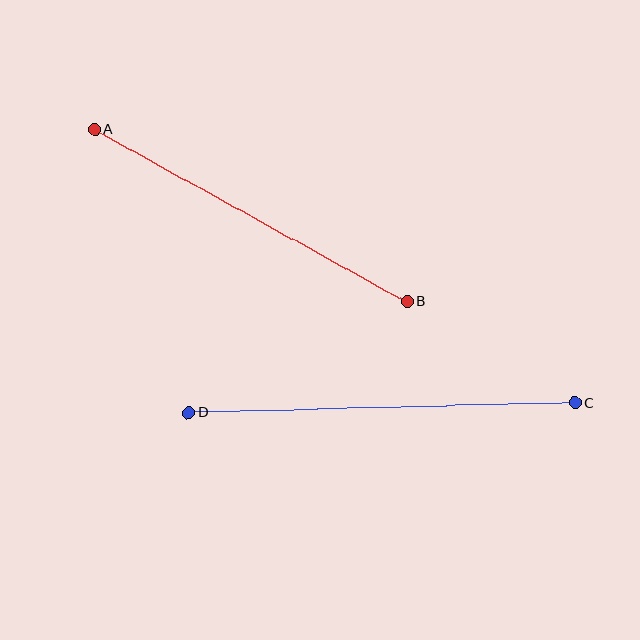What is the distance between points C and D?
The distance is approximately 386 pixels.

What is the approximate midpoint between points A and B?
The midpoint is at approximately (251, 216) pixels.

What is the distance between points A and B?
The distance is approximately 356 pixels.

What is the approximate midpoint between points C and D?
The midpoint is at approximately (382, 408) pixels.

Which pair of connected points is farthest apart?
Points C and D are farthest apart.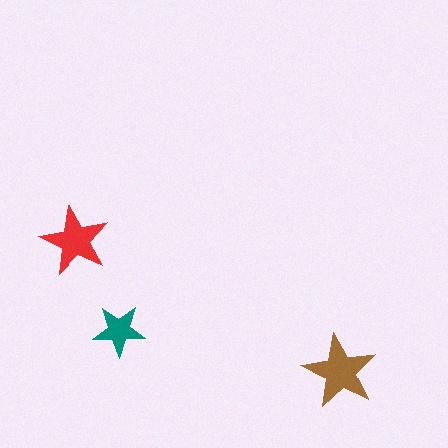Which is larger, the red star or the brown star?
The brown one.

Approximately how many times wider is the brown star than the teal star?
About 1.5 times wider.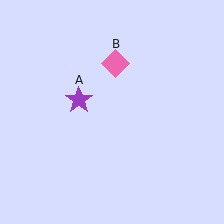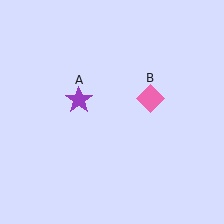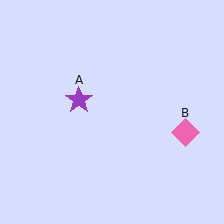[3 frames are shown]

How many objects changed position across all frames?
1 object changed position: pink diamond (object B).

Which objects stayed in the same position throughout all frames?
Purple star (object A) remained stationary.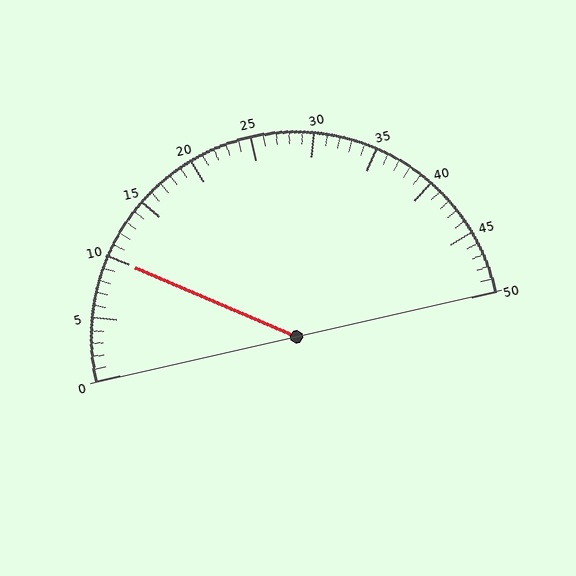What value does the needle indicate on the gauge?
The needle indicates approximately 10.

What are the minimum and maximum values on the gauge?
The gauge ranges from 0 to 50.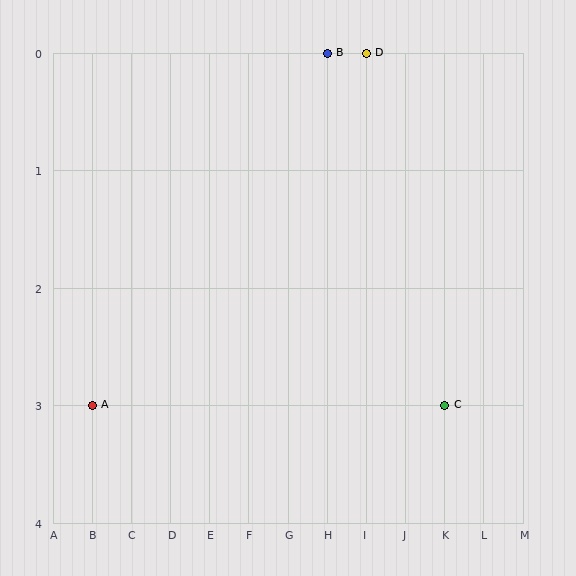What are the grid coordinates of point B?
Point B is at grid coordinates (H, 0).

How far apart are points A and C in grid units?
Points A and C are 9 columns apart.